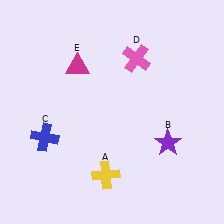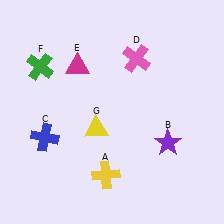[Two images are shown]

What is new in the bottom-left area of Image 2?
A yellow triangle (G) was added in the bottom-left area of Image 2.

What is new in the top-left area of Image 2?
A green cross (F) was added in the top-left area of Image 2.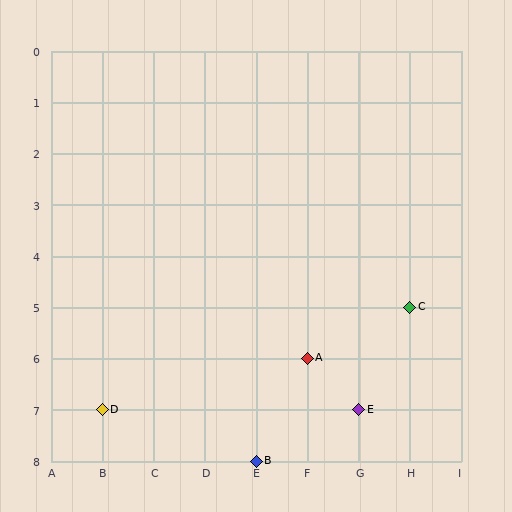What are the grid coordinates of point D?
Point D is at grid coordinates (B, 7).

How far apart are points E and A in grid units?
Points E and A are 1 column and 1 row apart (about 1.4 grid units diagonally).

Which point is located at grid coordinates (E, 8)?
Point B is at (E, 8).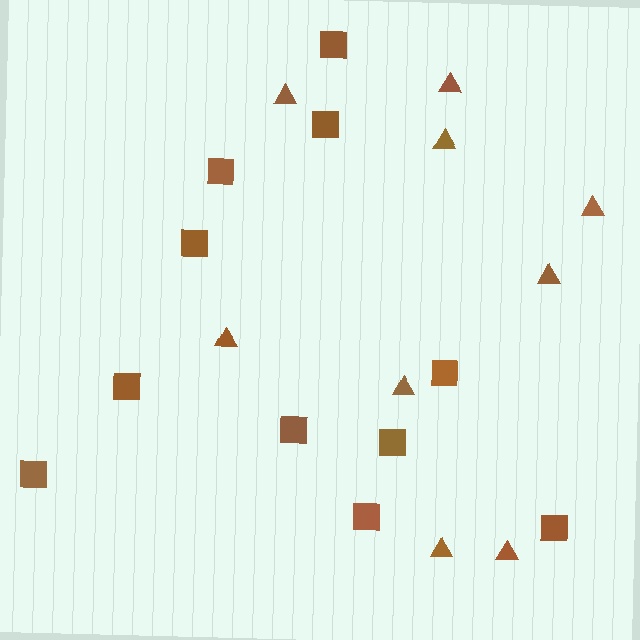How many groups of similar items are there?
There are 2 groups: one group of squares (11) and one group of triangles (9).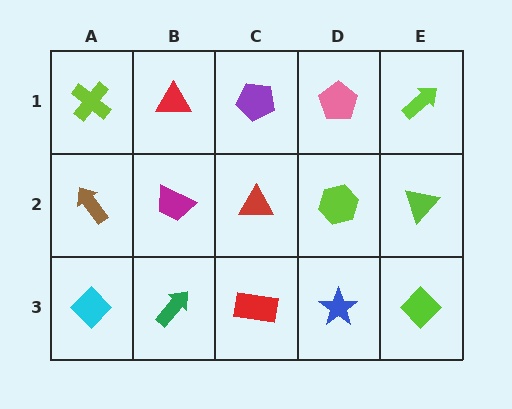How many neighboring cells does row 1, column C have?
3.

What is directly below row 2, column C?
A red rectangle.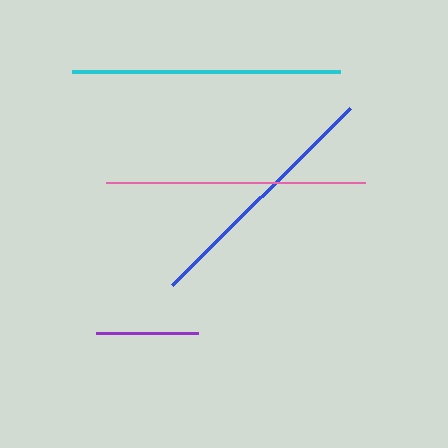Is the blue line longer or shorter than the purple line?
The blue line is longer than the purple line.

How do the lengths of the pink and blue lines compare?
The pink and blue lines are approximately the same length.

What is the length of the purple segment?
The purple segment is approximately 102 pixels long.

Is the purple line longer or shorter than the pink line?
The pink line is longer than the purple line.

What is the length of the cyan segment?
The cyan segment is approximately 268 pixels long.